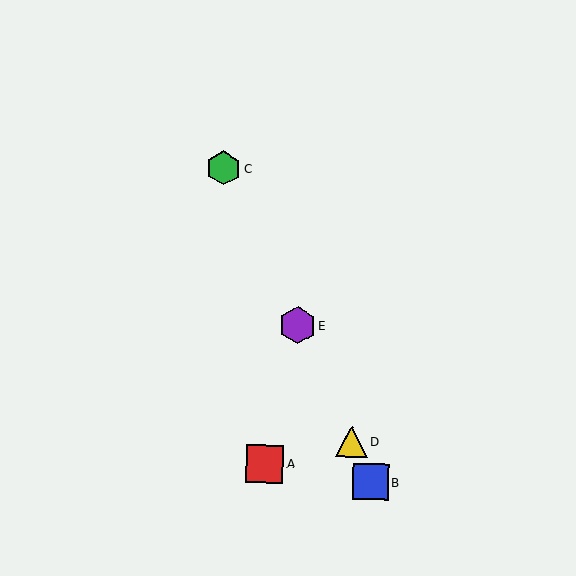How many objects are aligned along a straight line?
4 objects (B, C, D, E) are aligned along a straight line.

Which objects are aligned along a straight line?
Objects B, C, D, E are aligned along a straight line.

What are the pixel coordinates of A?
Object A is at (265, 464).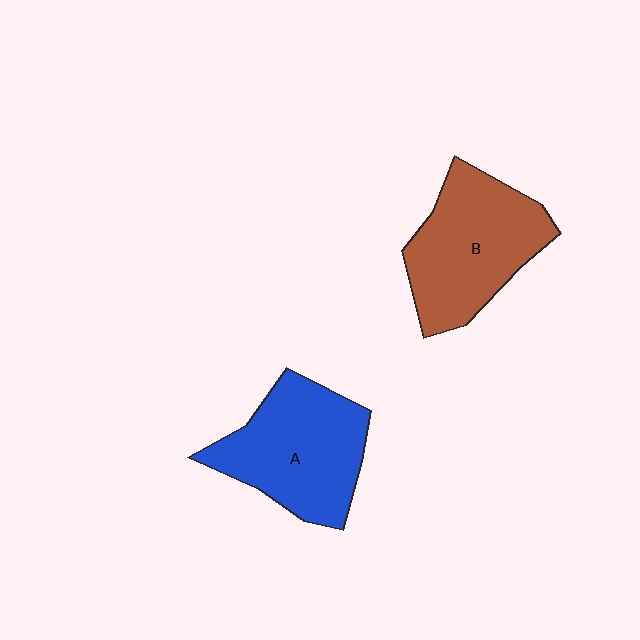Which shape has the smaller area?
Shape B (brown).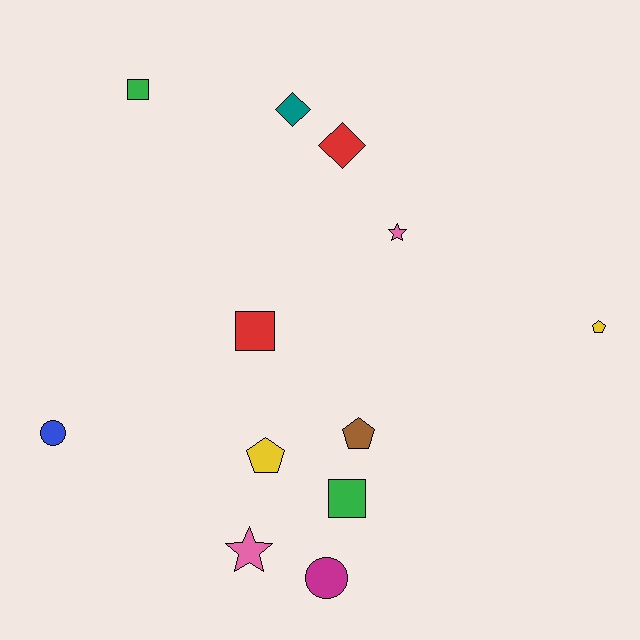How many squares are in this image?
There are 3 squares.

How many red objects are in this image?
There are 2 red objects.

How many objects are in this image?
There are 12 objects.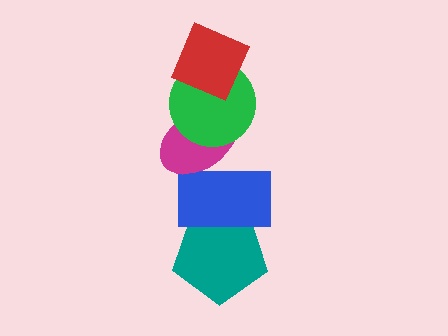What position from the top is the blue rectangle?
The blue rectangle is 4th from the top.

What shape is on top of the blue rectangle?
The magenta ellipse is on top of the blue rectangle.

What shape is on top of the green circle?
The red diamond is on top of the green circle.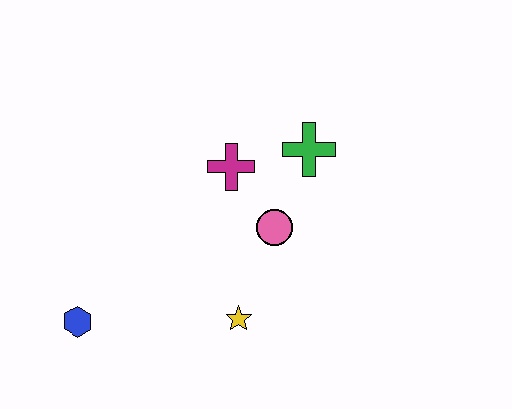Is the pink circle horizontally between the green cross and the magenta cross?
Yes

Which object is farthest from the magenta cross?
The blue hexagon is farthest from the magenta cross.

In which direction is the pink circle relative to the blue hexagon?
The pink circle is to the right of the blue hexagon.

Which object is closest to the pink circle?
The magenta cross is closest to the pink circle.